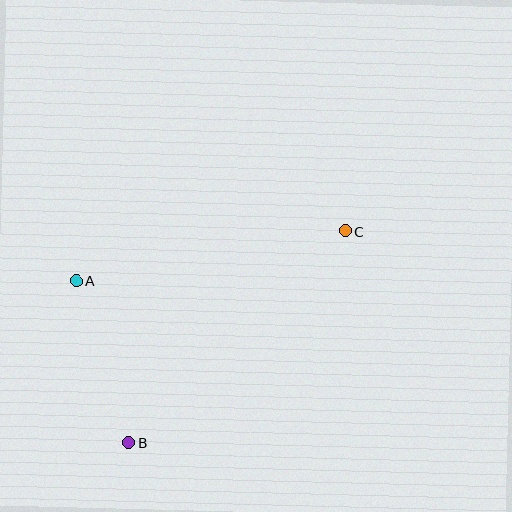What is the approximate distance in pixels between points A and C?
The distance between A and C is approximately 273 pixels.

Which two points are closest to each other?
Points A and B are closest to each other.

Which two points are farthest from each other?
Points B and C are farthest from each other.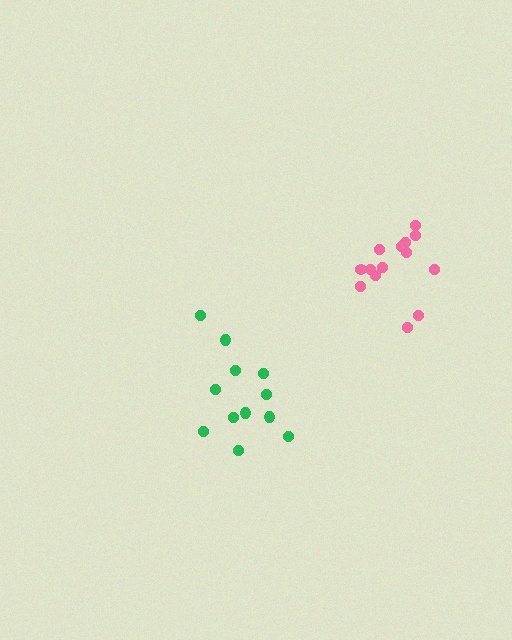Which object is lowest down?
The green cluster is bottommost.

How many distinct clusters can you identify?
There are 2 distinct clusters.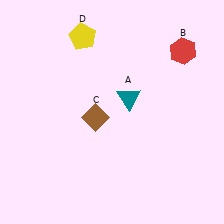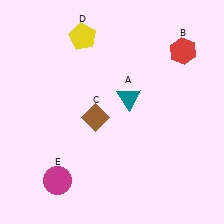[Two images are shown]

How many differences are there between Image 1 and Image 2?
There is 1 difference between the two images.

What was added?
A magenta circle (E) was added in Image 2.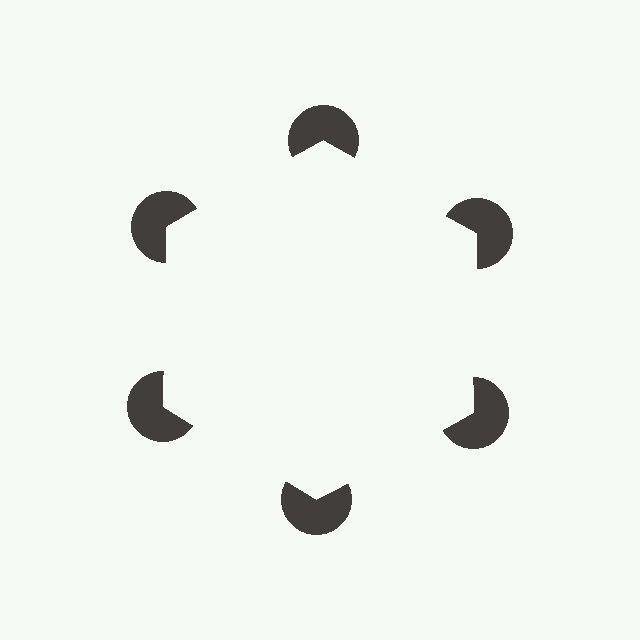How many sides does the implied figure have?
6 sides.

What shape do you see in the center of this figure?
An illusory hexagon — its edges are inferred from the aligned wedge cuts in the pac-man discs, not physically drawn.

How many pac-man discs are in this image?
There are 6 — one at each vertex of the illusory hexagon.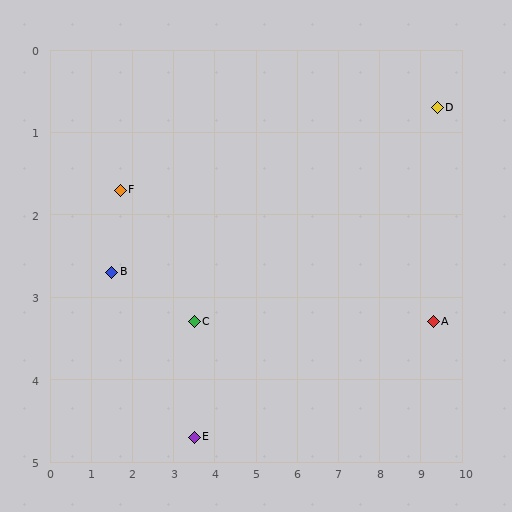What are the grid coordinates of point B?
Point B is at approximately (1.5, 2.7).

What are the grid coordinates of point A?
Point A is at approximately (9.3, 3.3).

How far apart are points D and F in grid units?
Points D and F are about 7.8 grid units apart.